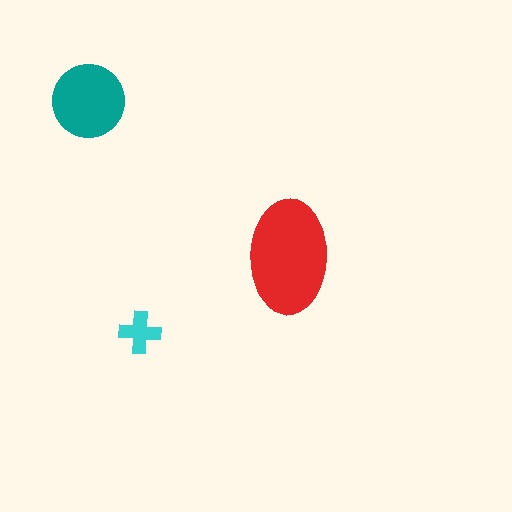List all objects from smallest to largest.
The cyan cross, the teal circle, the red ellipse.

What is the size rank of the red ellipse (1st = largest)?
1st.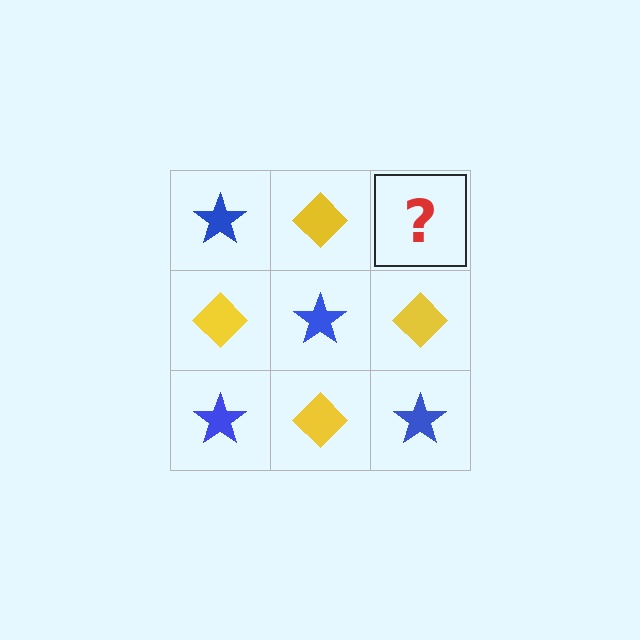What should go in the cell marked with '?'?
The missing cell should contain a blue star.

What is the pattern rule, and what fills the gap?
The rule is that it alternates blue star and yellow diamond in a checkerboard pattern. The gap should be filled with a blue star.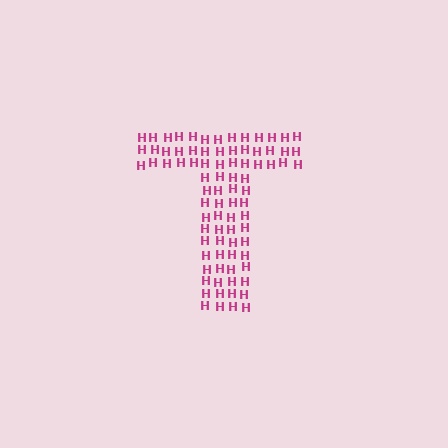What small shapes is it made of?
It is made of small letter H's.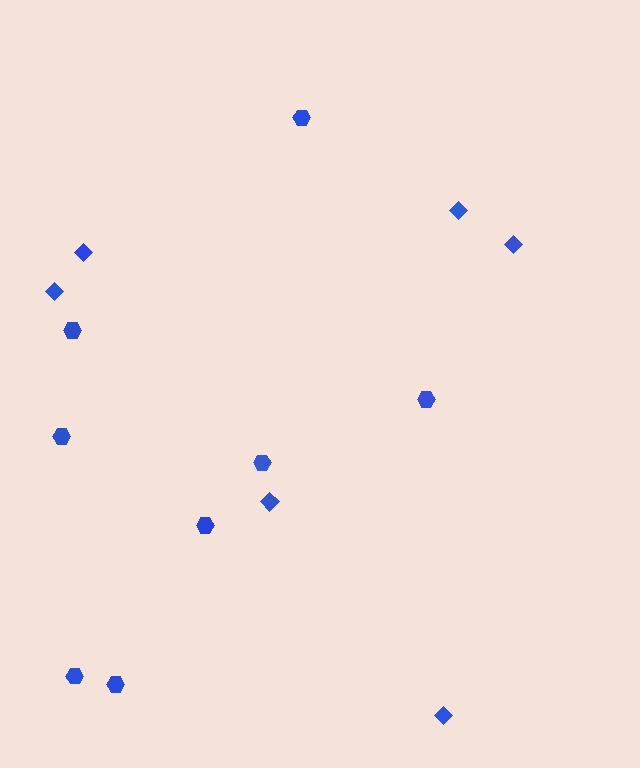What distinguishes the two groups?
There are 2 groups: one group of hexagons (8) and one group of diamonds (6).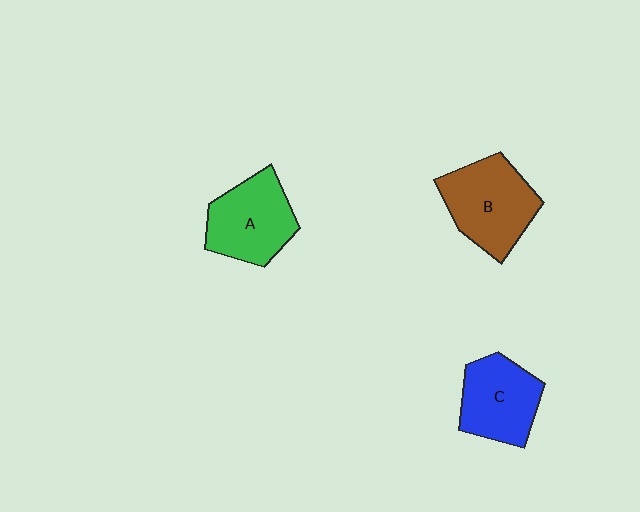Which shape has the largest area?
Shape B (brown).